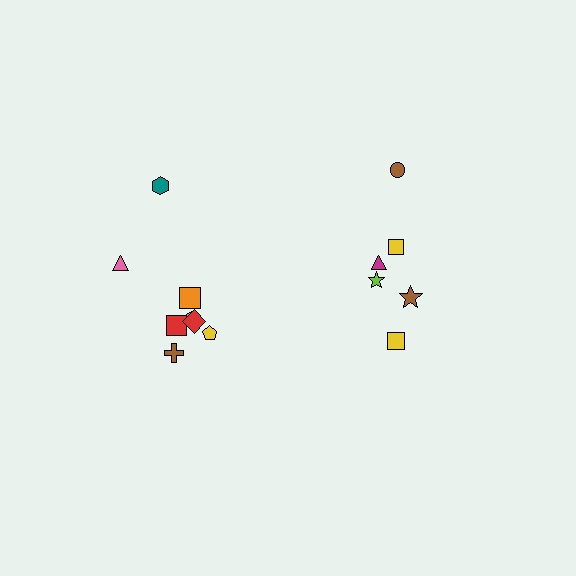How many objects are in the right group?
There are 6 objects.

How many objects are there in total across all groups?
There are 14 objects.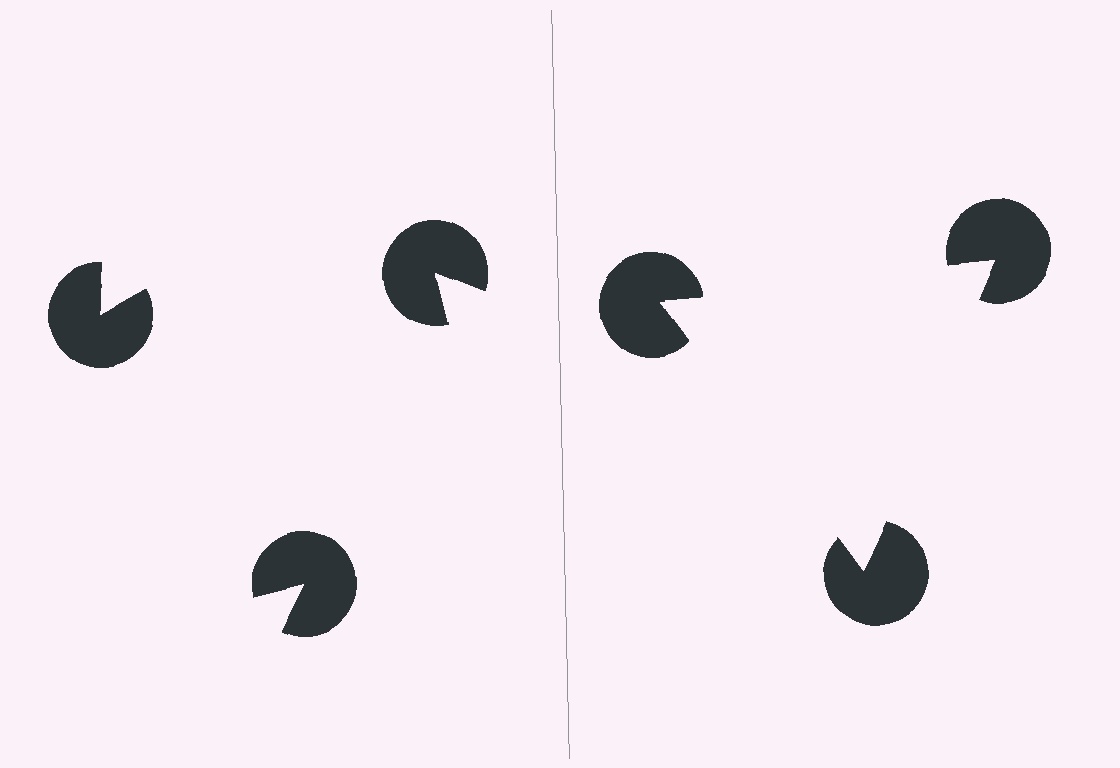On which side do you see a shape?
An illusory triangle appears on the right side. On the left side the wedge cuts are rotated, so no coherent shape forms.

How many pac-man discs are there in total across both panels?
6 — 3 on each side.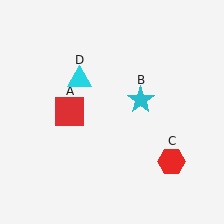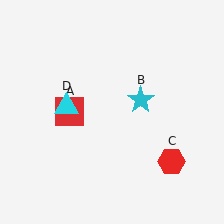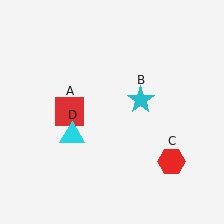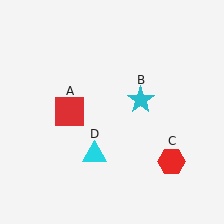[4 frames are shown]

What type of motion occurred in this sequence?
The cyan triangle (object D) rotated counterclockwise around the center of the scene.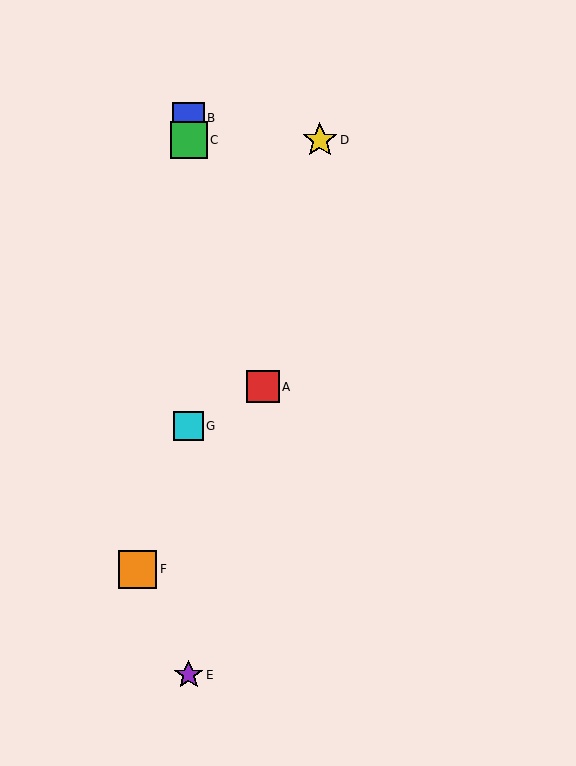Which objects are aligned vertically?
Objects B, C, E, G are aligned vertically.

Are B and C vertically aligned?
Yes, both are at x≈189.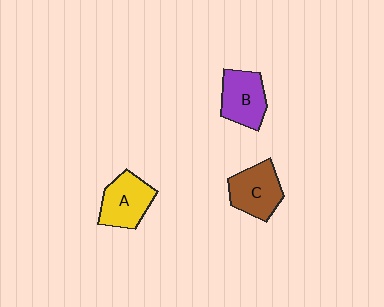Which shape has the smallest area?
Shape B (purple).